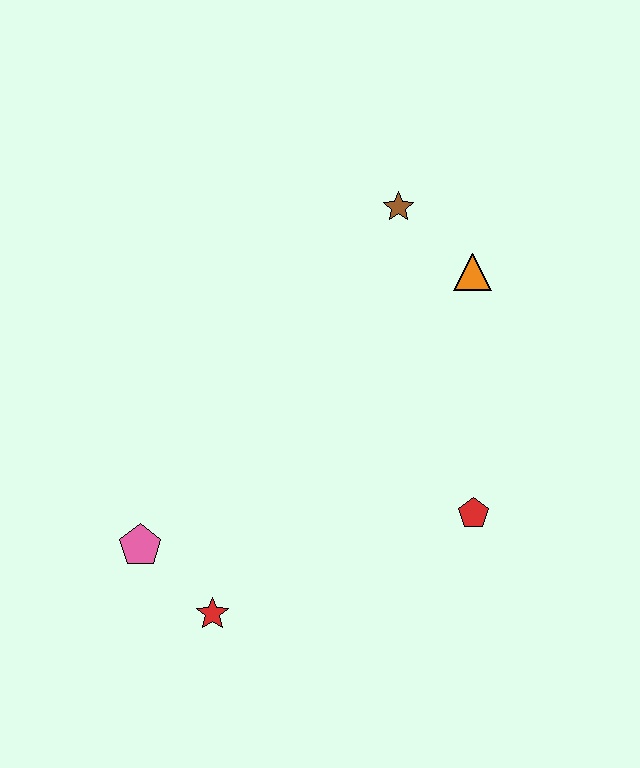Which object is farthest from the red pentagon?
The pink pentagon is farthest from the red pentagon.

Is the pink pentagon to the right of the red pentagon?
No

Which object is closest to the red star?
The pink pentagon is closest to the red star.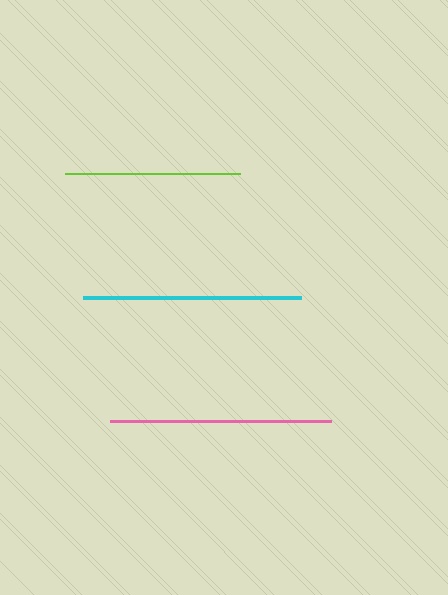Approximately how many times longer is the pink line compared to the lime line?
The pink line is approximately 1.3 times the length of the lime line.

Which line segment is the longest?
The pink line is the longest at approximately 220 pixels.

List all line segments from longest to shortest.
From longest to shortest: pink, cyan, lime.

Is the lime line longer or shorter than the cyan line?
The cyan line is longer than the lime line.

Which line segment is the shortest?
The lime line is the shortest at approximately 174 pixels.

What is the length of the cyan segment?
The cyan segment is approximately 218 pixels long.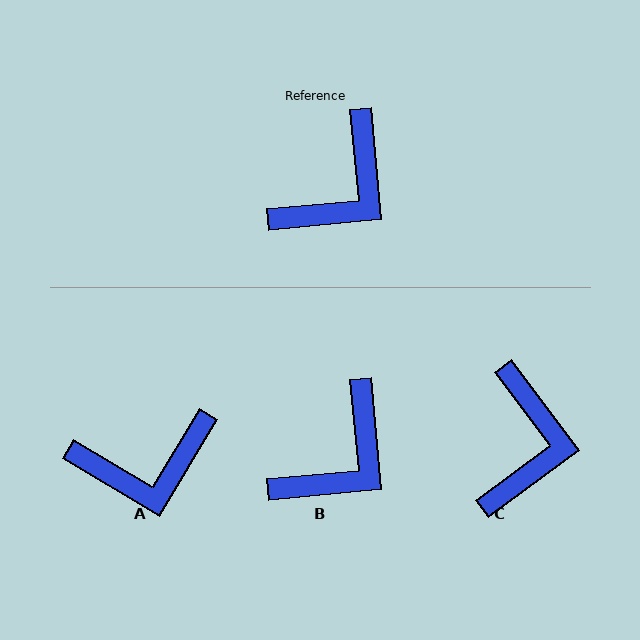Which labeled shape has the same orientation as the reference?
B.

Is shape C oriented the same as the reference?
No, it is off by about 32 degrees.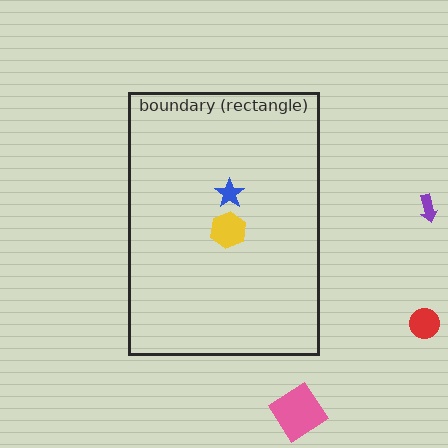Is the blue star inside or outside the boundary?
Inside.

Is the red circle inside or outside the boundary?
Outside.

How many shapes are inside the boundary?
2 inside, 3 outside.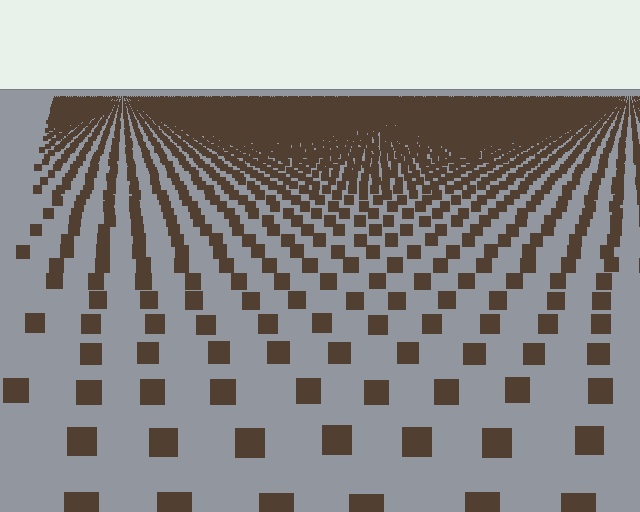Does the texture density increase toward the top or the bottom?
Density increases toward the top.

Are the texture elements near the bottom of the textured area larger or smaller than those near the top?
Larger. Near the bottom, elements are closer to the viewer and appear at a bigger on-screen size.